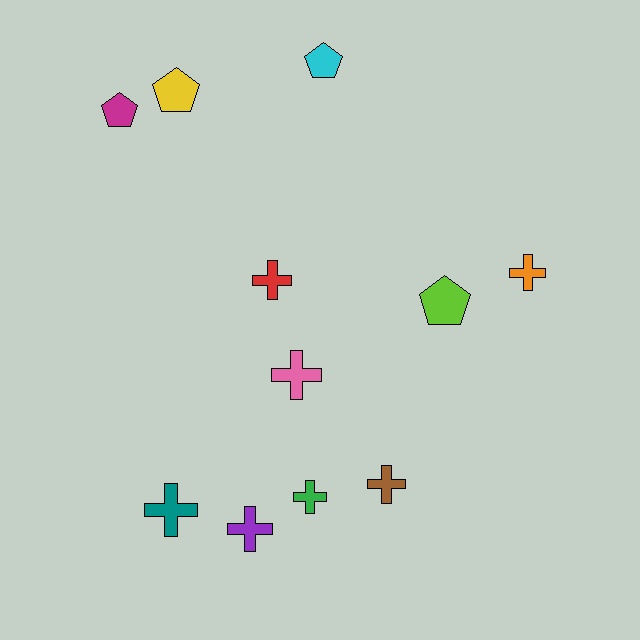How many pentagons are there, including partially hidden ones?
There are 4 pentagons.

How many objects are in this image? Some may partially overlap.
There are 11 objects.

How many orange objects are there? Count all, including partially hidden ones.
There is 1 orange object.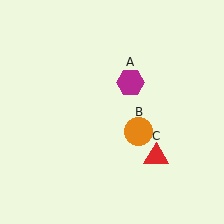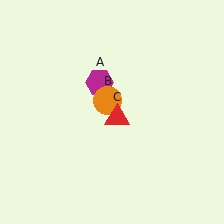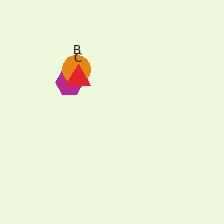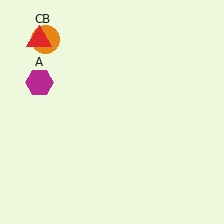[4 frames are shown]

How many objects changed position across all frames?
3 objects changed position: magenta hexagon (object A), orange circle (object B), red triangle (object C).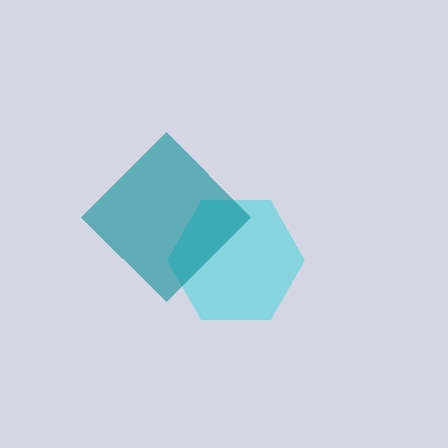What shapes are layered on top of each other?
The layered shapes are: a cyan hexagon, a teal diamond.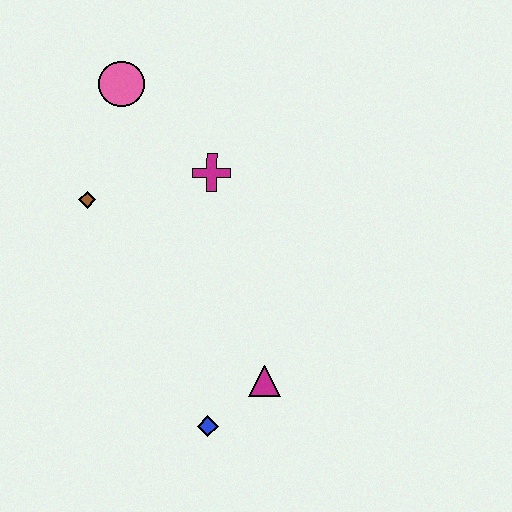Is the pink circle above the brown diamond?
Yes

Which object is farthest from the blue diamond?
The pink circle is farthest from the blue diamond.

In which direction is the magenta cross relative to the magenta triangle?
The magenta cross is above the magenta triangle.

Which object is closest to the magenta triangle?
The blue diamond is closest to the magenta triangle.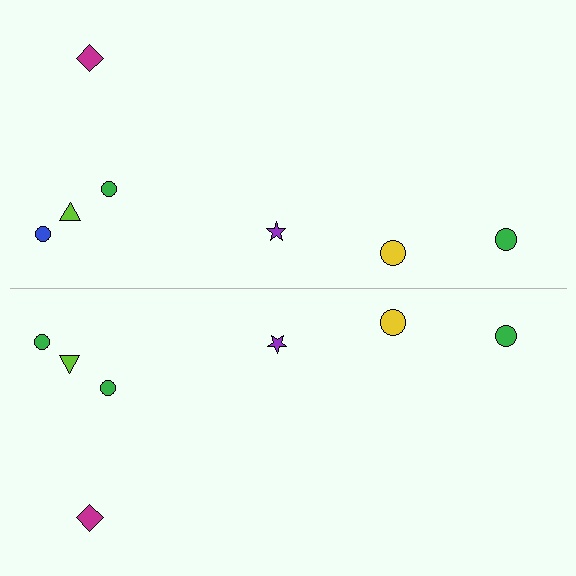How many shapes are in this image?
There are 14 shapes in this image.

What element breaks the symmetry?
The green circle on the bottom side breaks the symmetry — its mirror counterpart is blue.